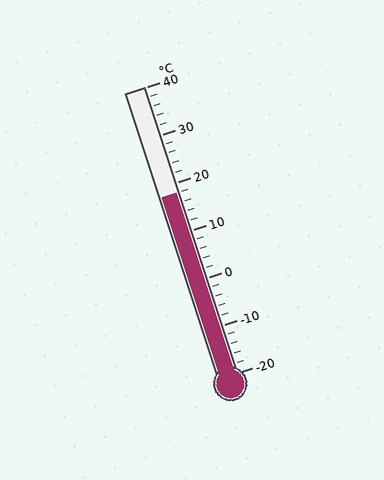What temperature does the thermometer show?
The thermometer shows approximately 18°C.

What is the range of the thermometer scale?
The thermometer scale ranges from -20°C to 40°C.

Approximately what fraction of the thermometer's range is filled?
The thermometer is filled to approximately 65% of its range.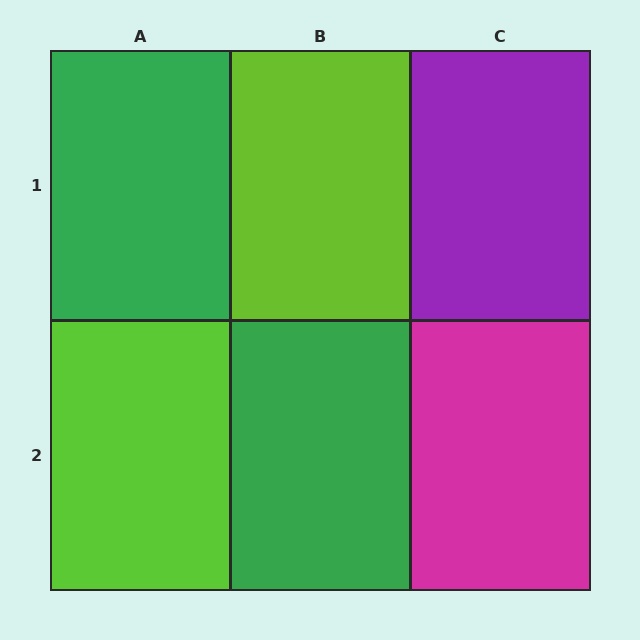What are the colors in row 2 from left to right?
Lime, green, magenta.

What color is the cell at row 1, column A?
Green.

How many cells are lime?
2 cells are lime.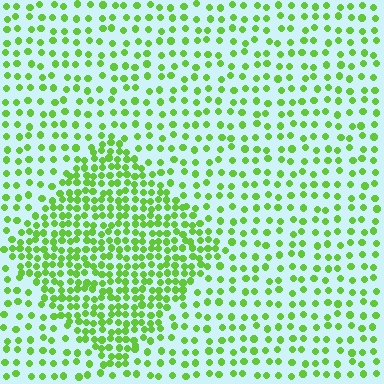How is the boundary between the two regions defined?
The boundary is defined by a change in element density (approximately 2.1x ratio). All elements are the same color, size, and shape.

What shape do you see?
I see a diamond.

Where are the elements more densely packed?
The elements are more densely packed inside the diamond boundary.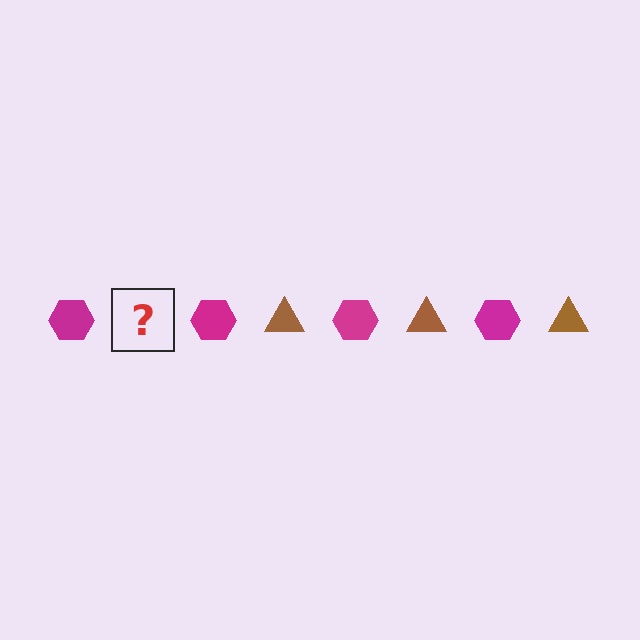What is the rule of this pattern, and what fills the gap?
The rule is that the pattern alternates between magenta hexagon and brown triangle. The gap should be filled with a brown triangle.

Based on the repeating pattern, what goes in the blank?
The blank should be a brown triangle.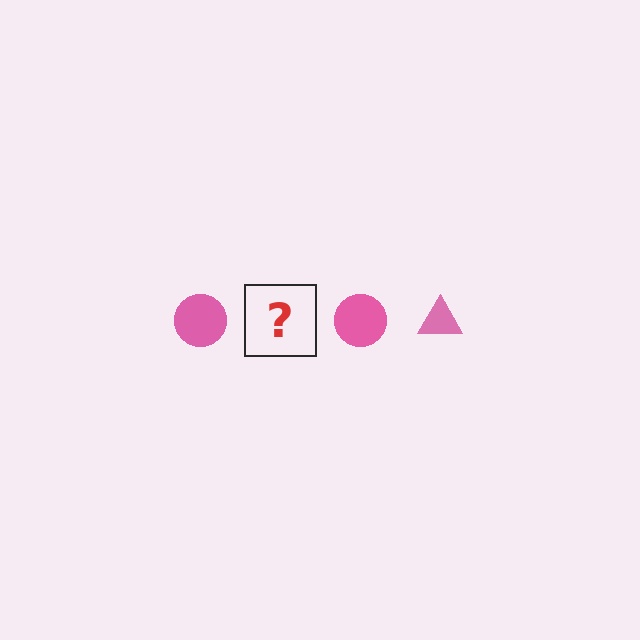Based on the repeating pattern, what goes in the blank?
The blank should be a pink triangle.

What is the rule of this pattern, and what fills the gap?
The rule is that the pattern cycles through circle, triangle shapes in pink. The gap should be filled with a pink triangle.